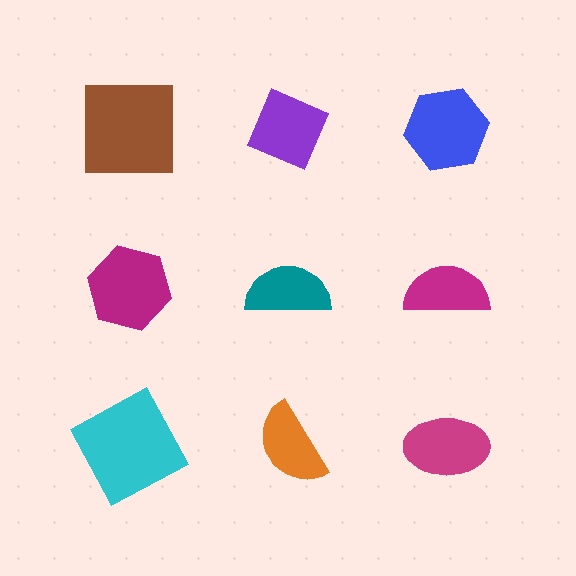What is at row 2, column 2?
A teal semicircle.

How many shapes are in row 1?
3 shapes.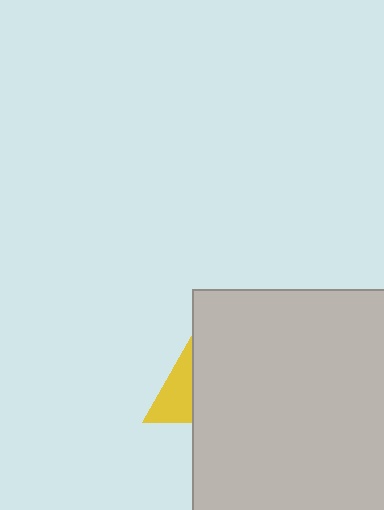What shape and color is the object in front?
The object in front is a light gray rectangle.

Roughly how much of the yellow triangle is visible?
A small part of it is visible (roughly 32%).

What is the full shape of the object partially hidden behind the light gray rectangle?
The partially hidden object is a yellow triangle.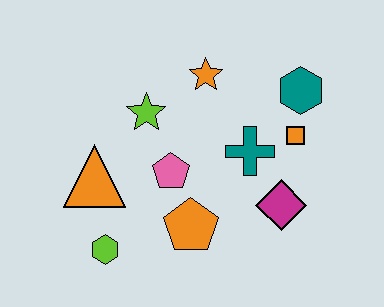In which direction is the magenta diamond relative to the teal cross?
The magenta diamond is below the teal cross.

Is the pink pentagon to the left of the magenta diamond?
Yes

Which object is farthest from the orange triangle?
The teal hexagon is farthest from the orange triangle.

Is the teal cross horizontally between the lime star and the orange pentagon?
No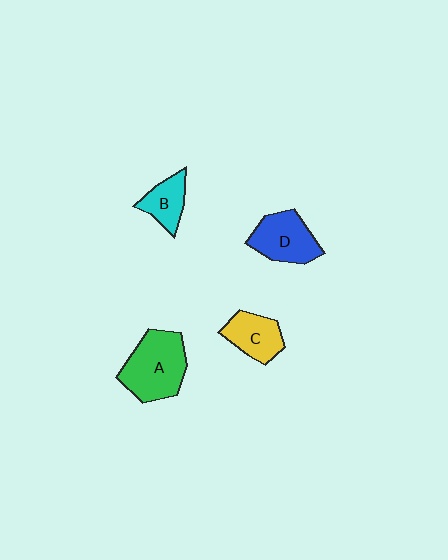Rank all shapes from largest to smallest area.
From largest to smallest: A (green), D (blue), C (yellow), B (cyan).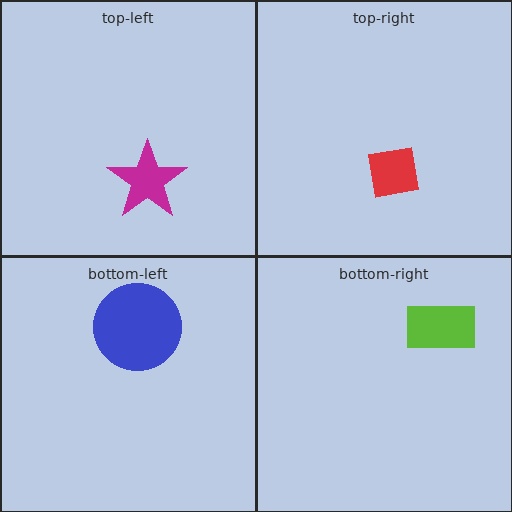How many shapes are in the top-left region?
1.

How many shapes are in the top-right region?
1.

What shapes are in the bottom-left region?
The blue circle.